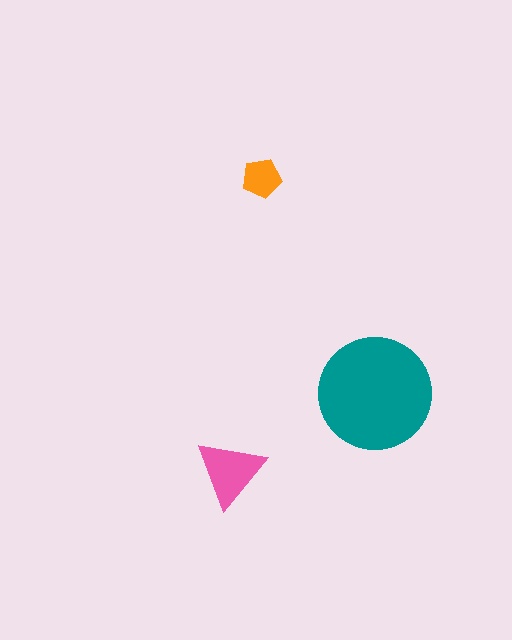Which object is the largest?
The teal circle.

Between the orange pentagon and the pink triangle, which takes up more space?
The pink triangle.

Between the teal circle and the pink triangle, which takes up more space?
The teal circle.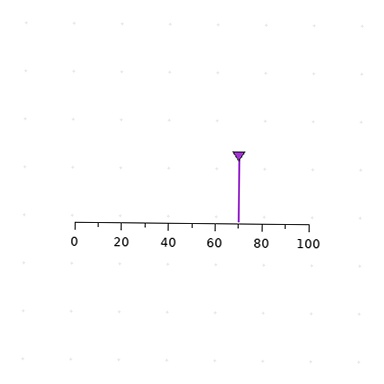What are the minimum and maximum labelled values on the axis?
The axis runs from 0 to 100.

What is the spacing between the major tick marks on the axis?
The major ticks are spaced 20 apart.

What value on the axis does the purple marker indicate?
The marker indicates approximately 70.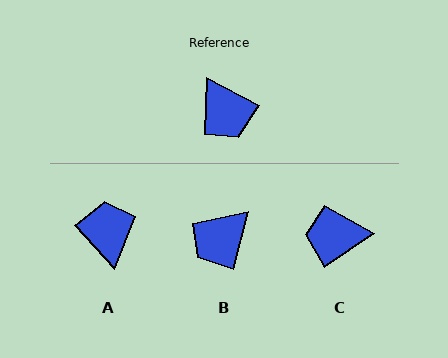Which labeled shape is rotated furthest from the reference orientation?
A, about 161 degrees away.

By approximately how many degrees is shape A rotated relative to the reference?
Approximately 161 degrees counter-clockwise.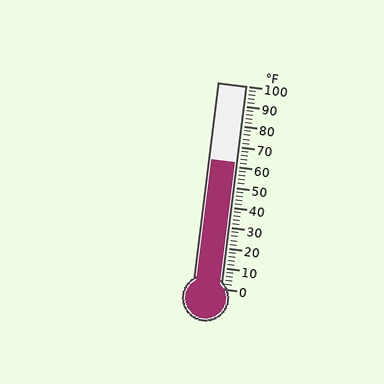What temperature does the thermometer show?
The thermometer shows approximately 62°F.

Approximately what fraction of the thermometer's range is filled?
The thermometer is filled to approximately 60% of its range.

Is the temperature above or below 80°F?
The temperature is below 80°F.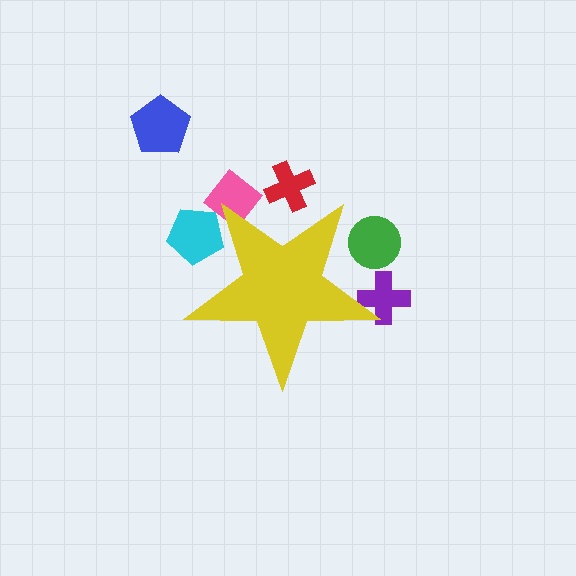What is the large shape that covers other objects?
A yellow star.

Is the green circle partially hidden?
Yes, the green circle is partially hidden behind the yellow star.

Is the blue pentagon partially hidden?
No, the blue pentagon is fully visible.